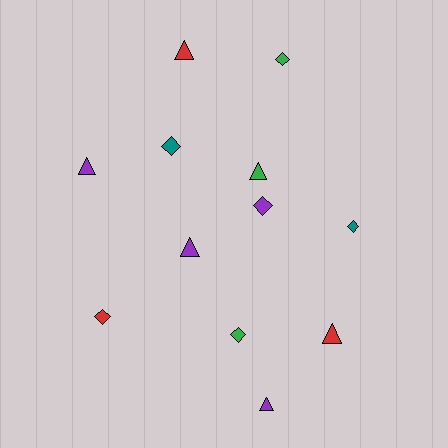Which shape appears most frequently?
Diamond, with 6 objects.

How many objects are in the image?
There are 12 objects.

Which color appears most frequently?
Purple, with 4 objects.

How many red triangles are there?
There are 2 red triangles.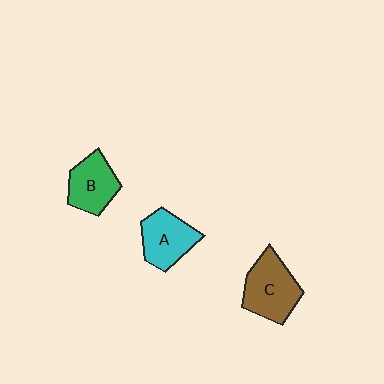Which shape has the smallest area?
Shape B (green).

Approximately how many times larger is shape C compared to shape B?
Approximately 1.3 times.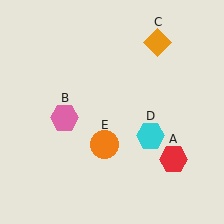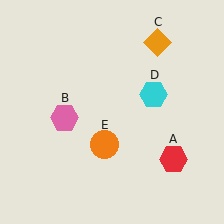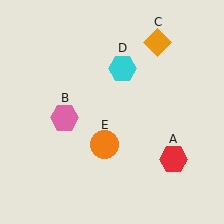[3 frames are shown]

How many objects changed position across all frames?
1 object changed position: cyan hexagon (object D).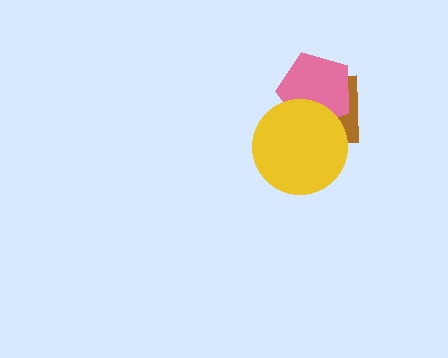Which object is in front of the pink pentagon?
The yellow circle is in front of the pink pentagon.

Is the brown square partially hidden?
Yes, it is partially covered by another shape.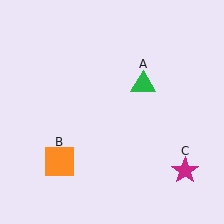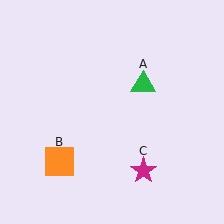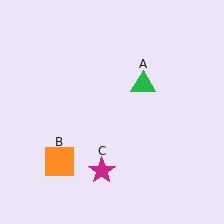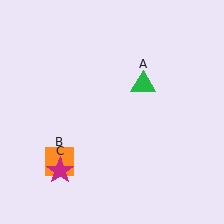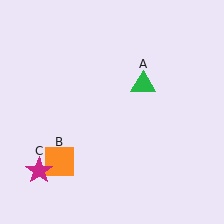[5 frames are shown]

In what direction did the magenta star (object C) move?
The magenta star (object C) moved left.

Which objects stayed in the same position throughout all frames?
Green triangle (object A) and orange square (object B) remained stationary.